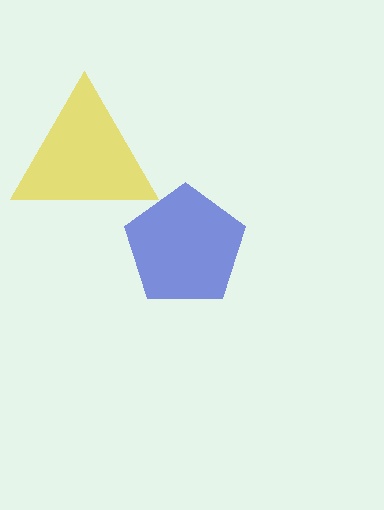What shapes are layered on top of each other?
The layered shapes are: a yellow triangle, a blue pentagon.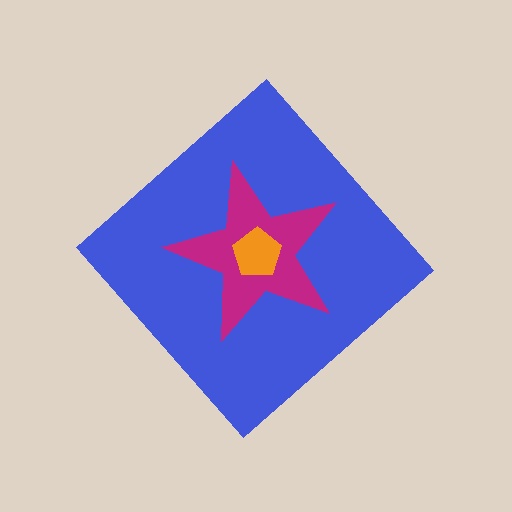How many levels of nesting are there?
3.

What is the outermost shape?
The blue diamond.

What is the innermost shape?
The orange pentagon.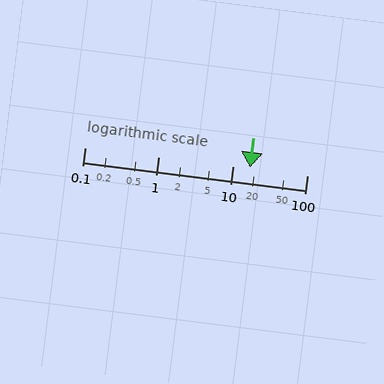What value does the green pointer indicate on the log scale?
The pointer indicates approximately 17.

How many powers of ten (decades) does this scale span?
The scale spans 3 decades, from 0.1 to 100.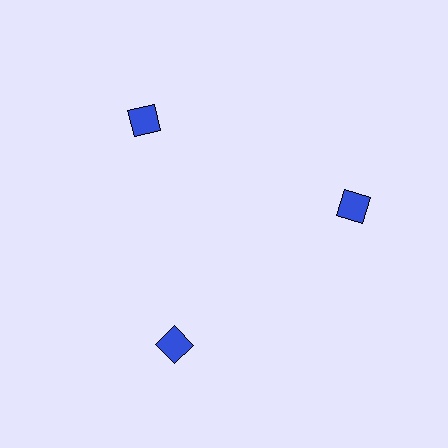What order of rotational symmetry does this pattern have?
This pattern has 3-fold rotational symmetry.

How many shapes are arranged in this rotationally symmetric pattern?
There are 3 shapes, arranged in 3 groups of 1.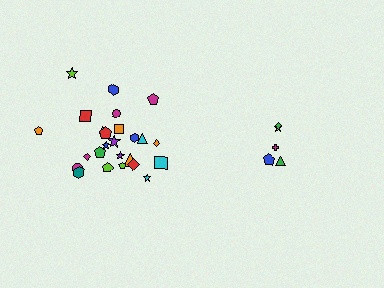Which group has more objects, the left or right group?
The left group.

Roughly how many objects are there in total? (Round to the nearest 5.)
Roughly 30 objects in total.